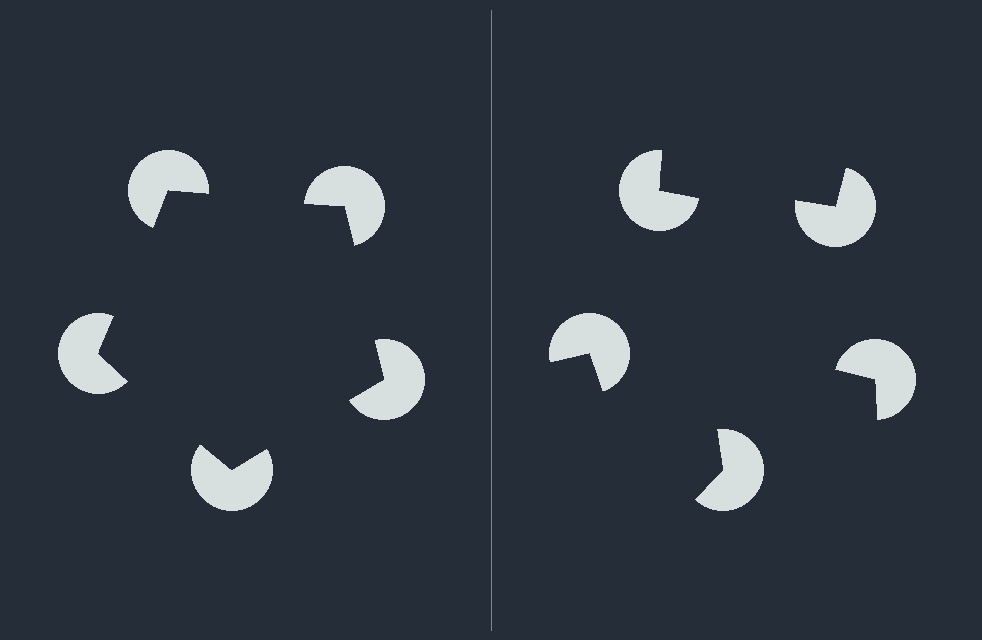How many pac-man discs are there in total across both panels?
10 — 5 on each side.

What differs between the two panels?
The pac-man discs are positioned identically on both sides; only the wedge orientations differ. On the left they align to a pentagon; on the right they are misaligned.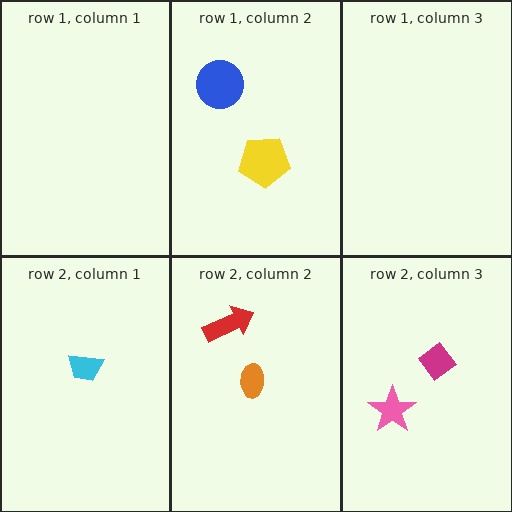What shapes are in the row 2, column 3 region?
The magenta diamond, the pink star.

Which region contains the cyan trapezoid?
The row 2, column 1 region.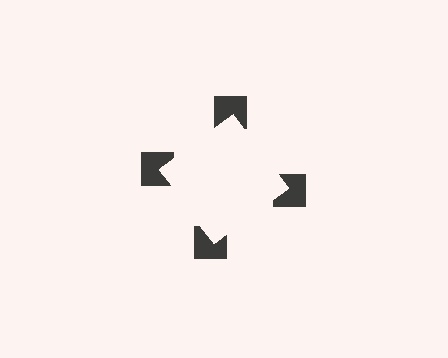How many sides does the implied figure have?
4 sides.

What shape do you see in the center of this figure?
An illusory square — its edges are inferred from the aligned wedge cuts in the notched squares, not physically drawn.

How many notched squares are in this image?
There are 4 — one at each vertex of the illusory square.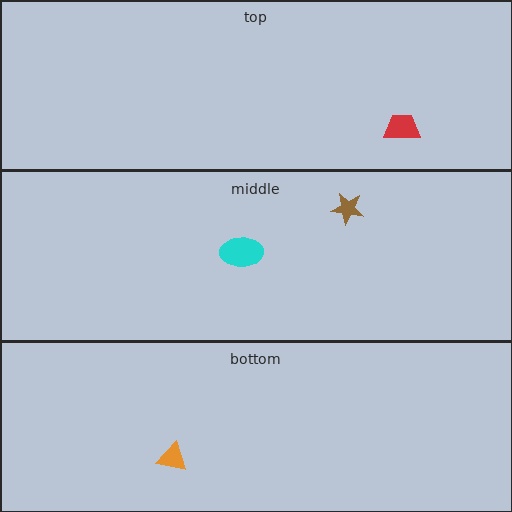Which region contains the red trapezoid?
The top region.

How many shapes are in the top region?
1.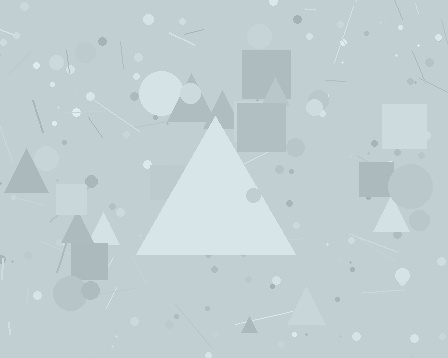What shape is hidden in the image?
A triangle is hidden in the image.